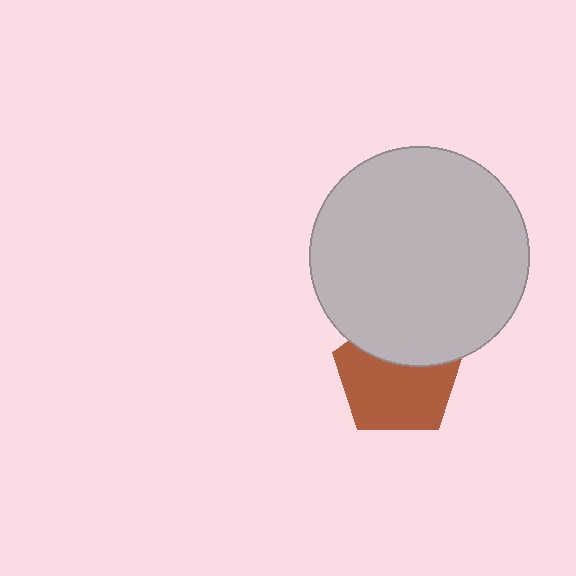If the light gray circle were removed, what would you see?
You would see the complete brown pentagon.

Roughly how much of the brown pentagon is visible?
About half of it is visible (roughly 65%).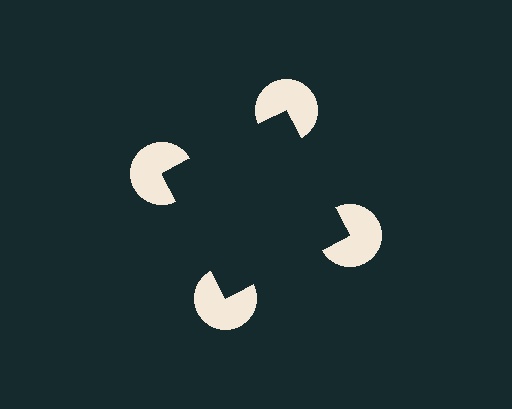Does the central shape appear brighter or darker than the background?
It typically appears slightly darker than the background, even though no actual brightness change is drawn.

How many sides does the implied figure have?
4 sides.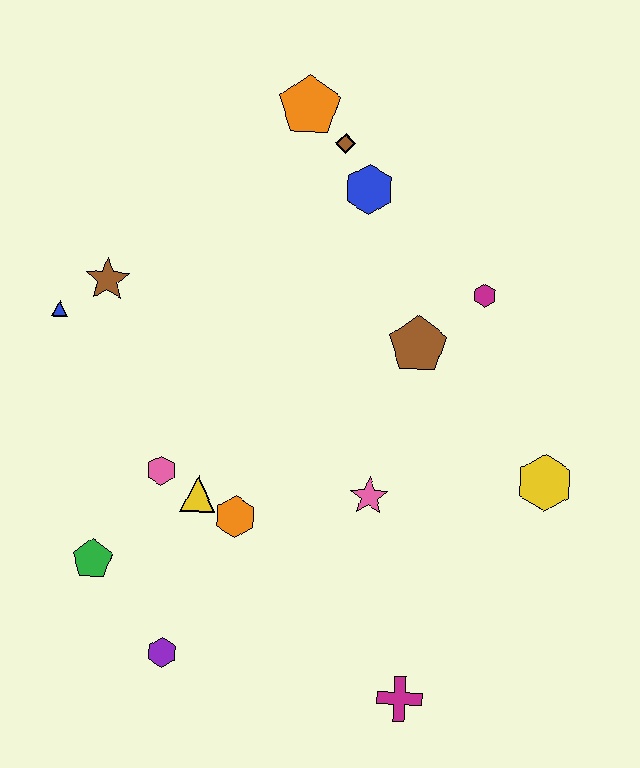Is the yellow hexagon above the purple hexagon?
Yes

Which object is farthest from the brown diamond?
The magenta cross is farthest from the brown diamond.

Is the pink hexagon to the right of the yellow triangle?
No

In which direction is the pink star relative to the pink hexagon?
The pink star is to the right of the pink hexagon.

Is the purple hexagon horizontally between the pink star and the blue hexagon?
No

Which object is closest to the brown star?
The blue triangle is closest to the brown star.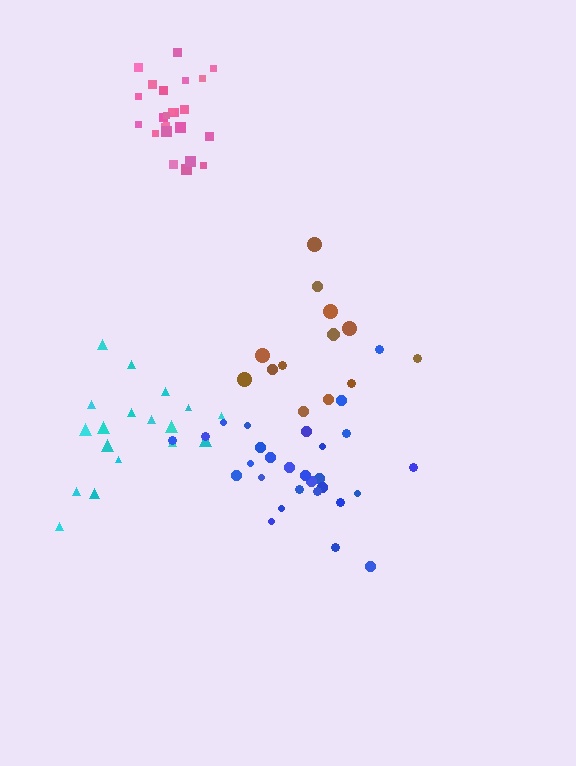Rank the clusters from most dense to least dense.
pink, cyan, blue, brown.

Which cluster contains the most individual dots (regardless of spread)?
Blue (28).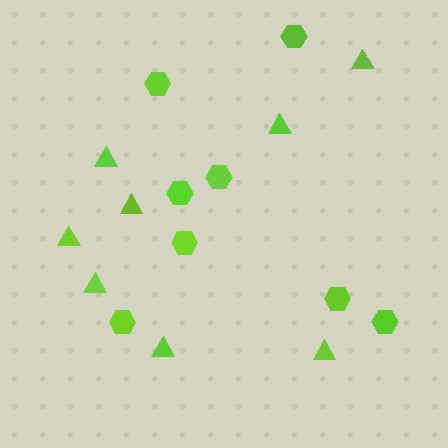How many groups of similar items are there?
There are 2 groups: one group of hexagons (8) and one group of triangles (8).